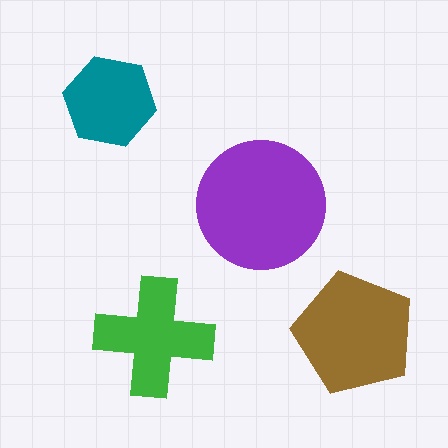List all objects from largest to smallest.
The purple circle, the brown pentagon, the green cross, the teal hexagon.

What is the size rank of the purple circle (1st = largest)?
1st.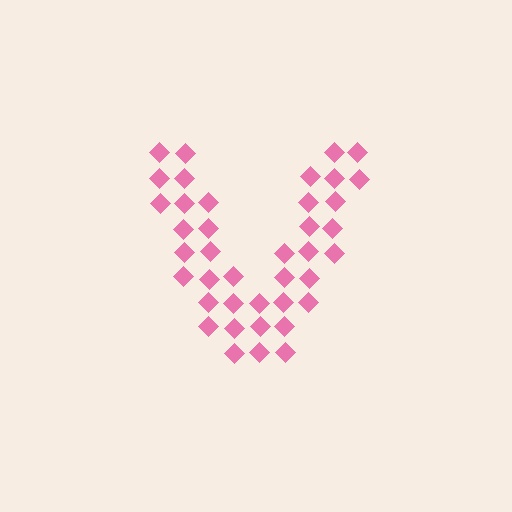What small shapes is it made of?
It is made of small diamonds.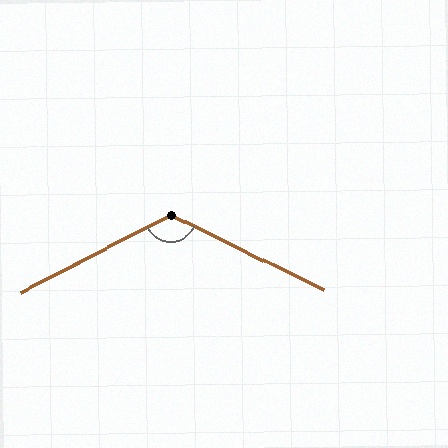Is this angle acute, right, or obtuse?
It is obtuse.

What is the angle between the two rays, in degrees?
Approximately 127 degrees.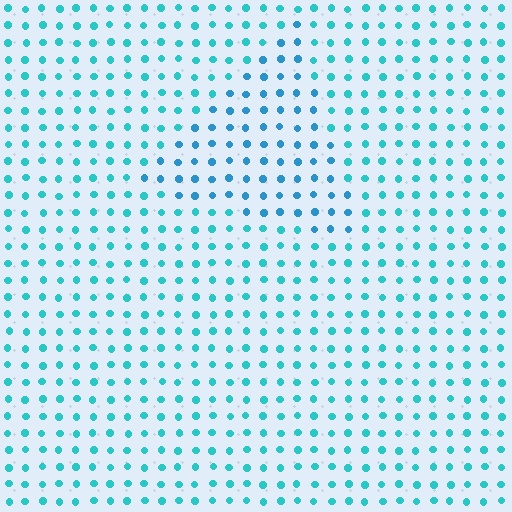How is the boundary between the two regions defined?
The boundary is defined purely by a slight shift in hue (about 21 degrees). Spacing, size, and orientation are identical on both sides.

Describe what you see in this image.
The image is filled with small cyan elements in a uniform arrangement. A triangle-shaped region is visible where the elements are tinted to a slightly different hue, forming a subtle color boundary.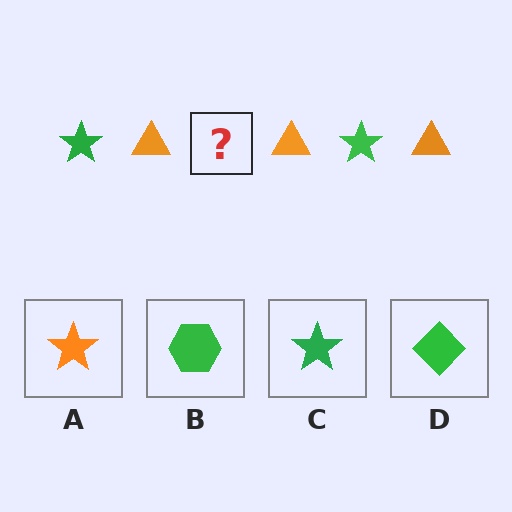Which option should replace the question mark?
Option C.